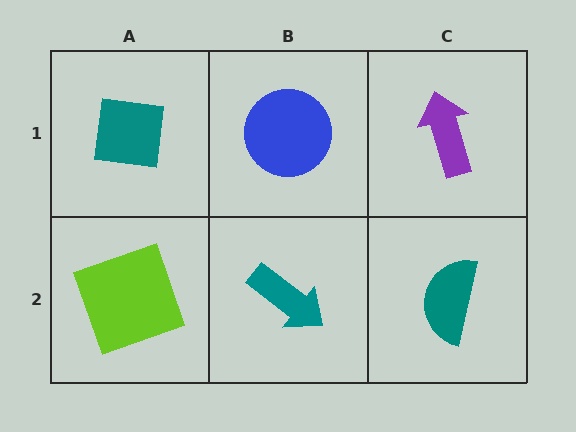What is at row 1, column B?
A blue circle.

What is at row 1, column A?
A teal square.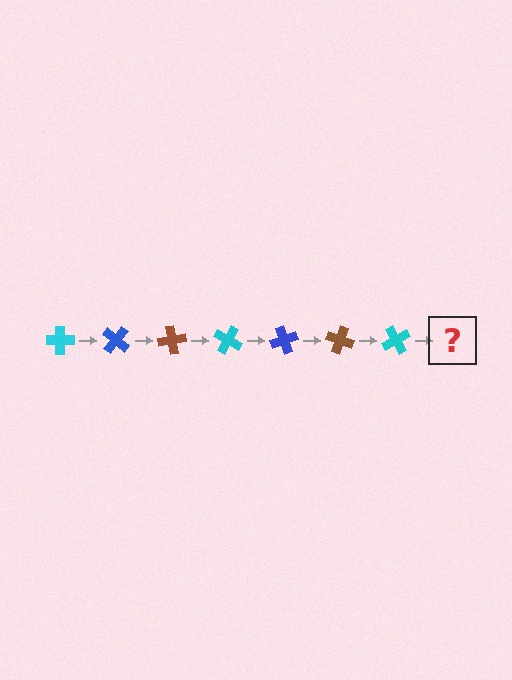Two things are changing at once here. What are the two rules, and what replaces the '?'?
The two rules are that it rotates 40 degrees each step and the color cycles through cyan, blue, and brown. The '?' should be a blue cross, rotated 280 degrees from the start.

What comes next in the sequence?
The next element should be a blue cross, rotated 280 degrees from the start.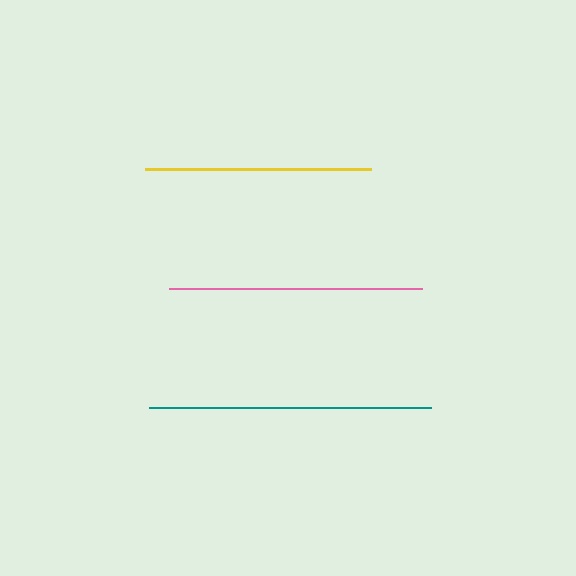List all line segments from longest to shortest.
From longest to shortest: teal, pink, yellow.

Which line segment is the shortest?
The yellow line is the shortest at approximately 226 pixels.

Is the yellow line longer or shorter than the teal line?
The teal line is longer than the yellow line.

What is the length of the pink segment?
The pink segment is approximately 253 pixels long.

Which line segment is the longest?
The teal line is the longest at approximately 282 pixels.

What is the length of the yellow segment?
The yellow segment is approximately 226 pixels long.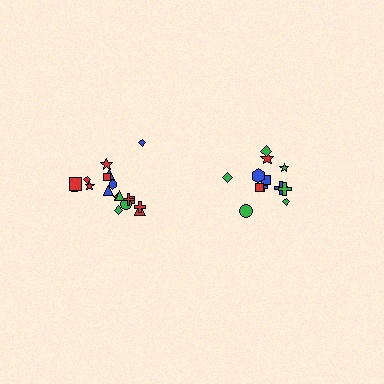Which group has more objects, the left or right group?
The left group.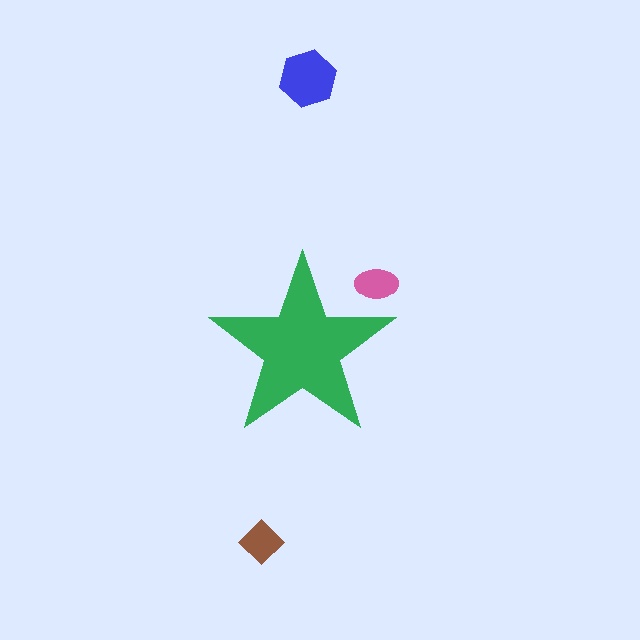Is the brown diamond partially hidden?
No, the brown diamond is fully visible.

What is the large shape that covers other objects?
A green star.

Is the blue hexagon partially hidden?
No, the blue hexagon is fully visible.